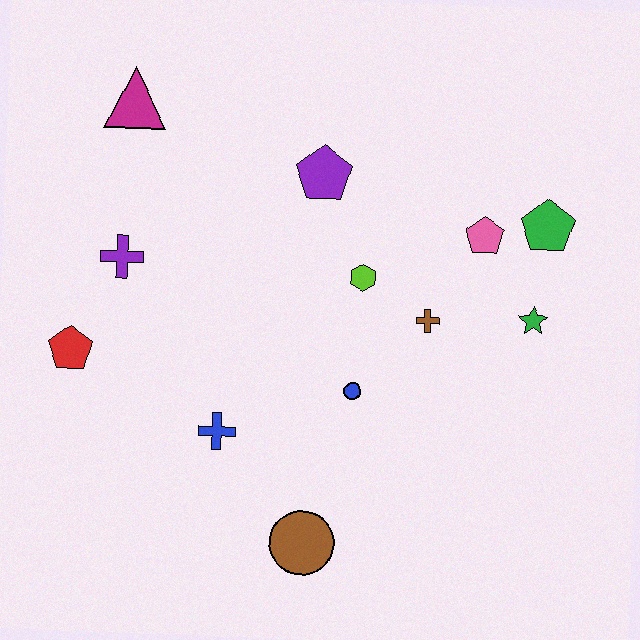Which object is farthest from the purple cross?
The green pentagon is farthest from the purple cross.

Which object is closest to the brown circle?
The blue cross is closest to the brown circle.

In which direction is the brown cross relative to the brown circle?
The brown cross is above the brown circle.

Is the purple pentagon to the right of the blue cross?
Yes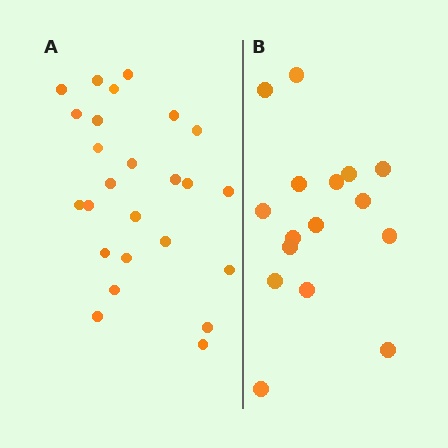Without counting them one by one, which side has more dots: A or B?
Region A (the left region) has more dots.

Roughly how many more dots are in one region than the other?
Region A has roughly 8 or so more dots than region B.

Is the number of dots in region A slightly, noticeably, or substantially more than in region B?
Region A has substantially more. The ratio is roughly 1.6 to 1.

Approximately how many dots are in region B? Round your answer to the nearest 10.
About 20 dots. (The exact count is 16, which rounds to 20.)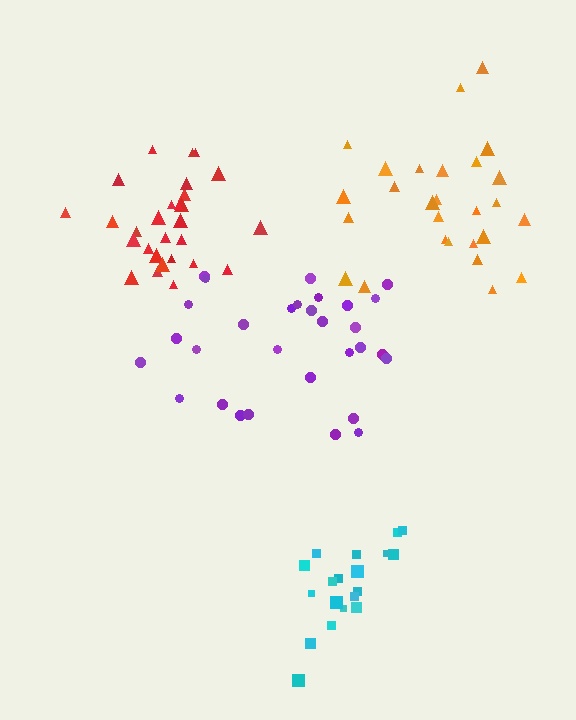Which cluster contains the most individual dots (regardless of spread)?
Purple (30).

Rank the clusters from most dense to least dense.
red, cyan, orange, purple.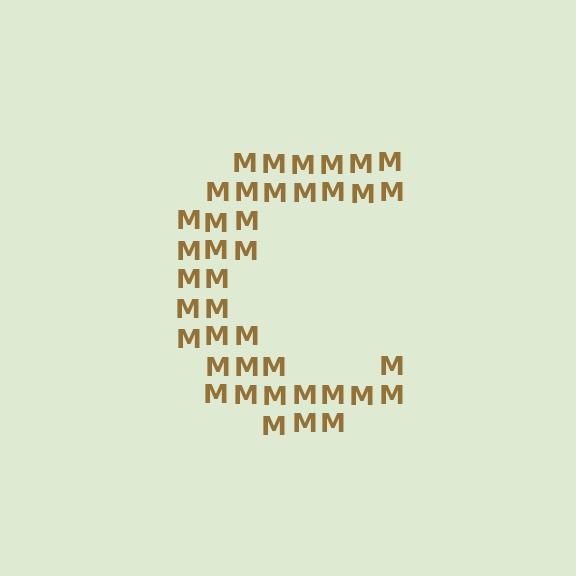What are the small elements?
The small elements are letter M's.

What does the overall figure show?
The overall figure shows the letter C.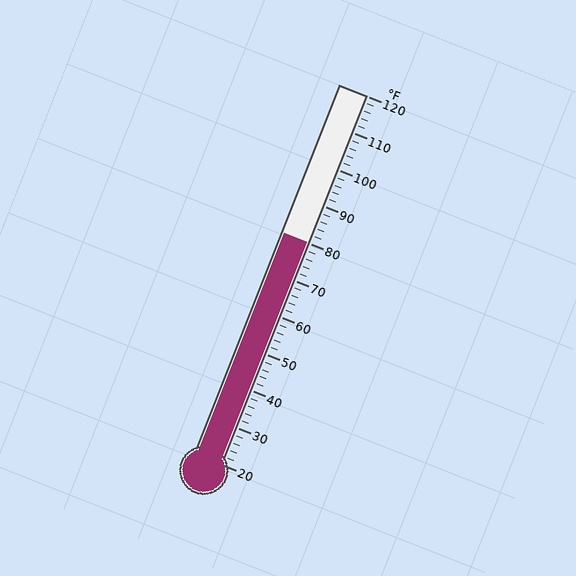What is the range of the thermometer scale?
The thermometer scale ranges from 20°F to 120°F.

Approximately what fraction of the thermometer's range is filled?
The thermometer is filled to approximately 60% of its range.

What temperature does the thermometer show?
The thermometer shows approximately 80°F.